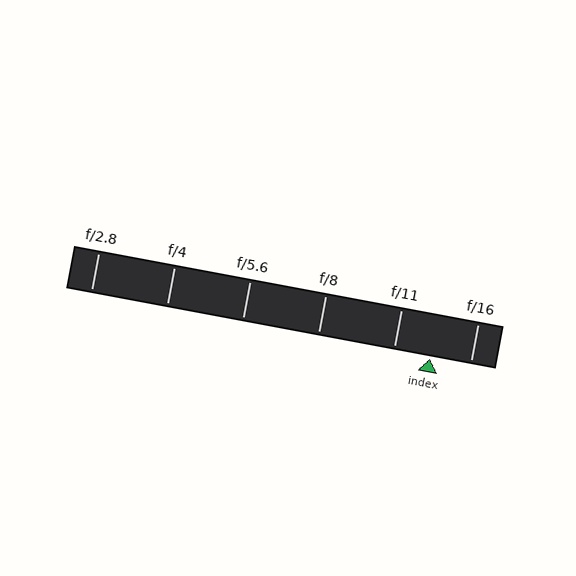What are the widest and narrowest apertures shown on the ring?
The widest aperture shown is f/2.8 and the narrowest is f/16.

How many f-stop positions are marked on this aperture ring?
There are 6 f-stop positions marked.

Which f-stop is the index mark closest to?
The index mark is closest to f/11.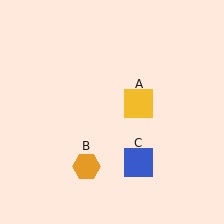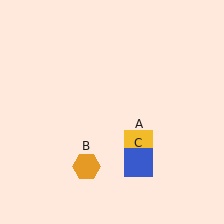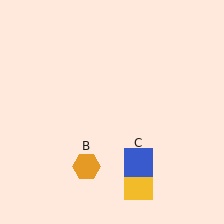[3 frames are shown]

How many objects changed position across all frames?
1 object changed position: yellow square (object A).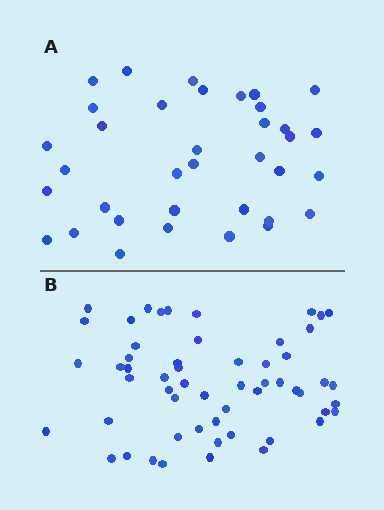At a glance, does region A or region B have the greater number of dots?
Region B (the bottom region) has more dots.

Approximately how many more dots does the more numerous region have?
Region B has approximately 20 more dots than region A.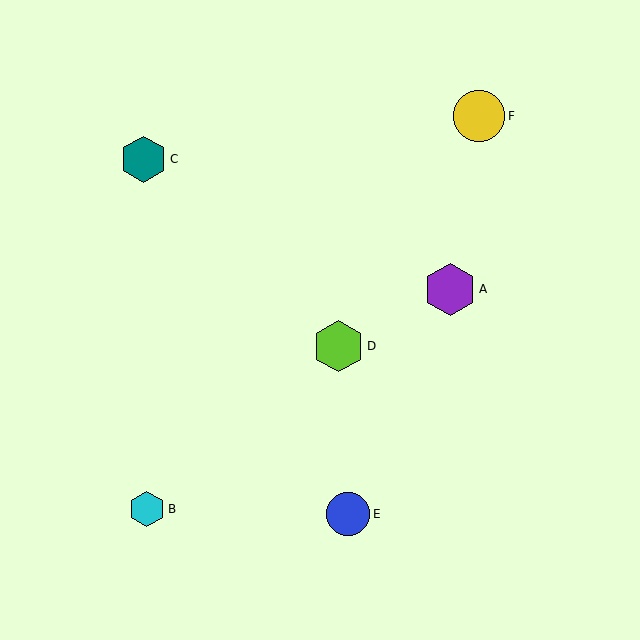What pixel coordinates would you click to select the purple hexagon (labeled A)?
Click at (450, 289) to select the purple hexagon A.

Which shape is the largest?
The purple hexagon (labeled A) is the largest.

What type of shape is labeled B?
Shape B is a cyan hexagon.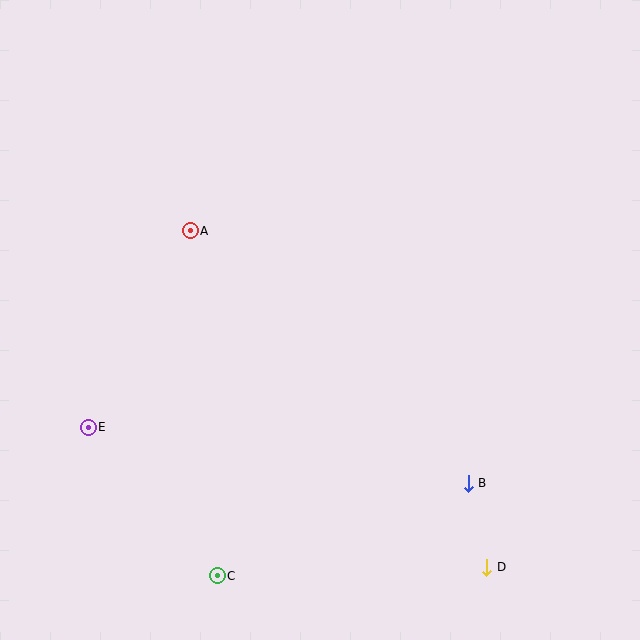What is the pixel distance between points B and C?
The distance between B and C is 267 pixels.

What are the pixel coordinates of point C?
Point C is at (217, 576).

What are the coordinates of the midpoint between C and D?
The midpoint between C and D is at (352, 571).